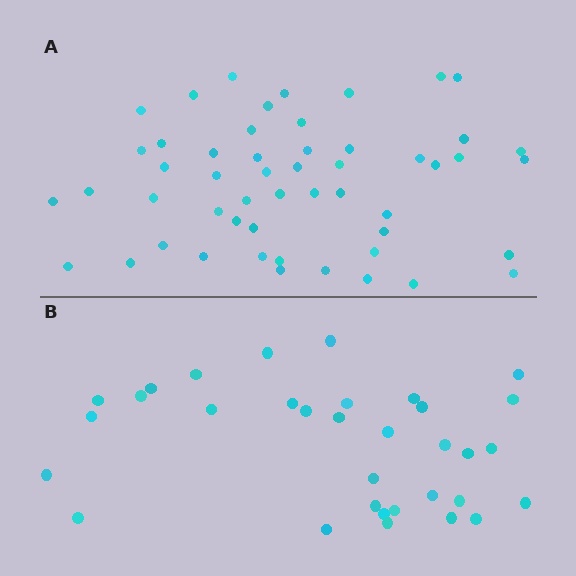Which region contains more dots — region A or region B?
Region A (the top region) has more dots.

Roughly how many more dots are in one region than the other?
Region A has approximately 20 more dots than region B.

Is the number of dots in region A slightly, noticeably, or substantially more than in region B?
Region A has substantially more. The ratio is roughly 1.6 to 1.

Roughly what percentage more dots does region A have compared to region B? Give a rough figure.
About 60% more.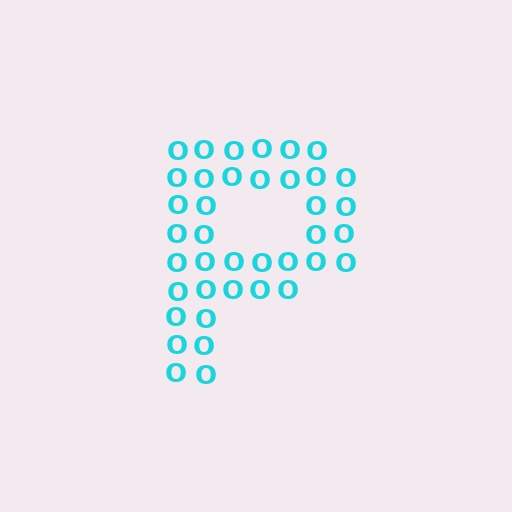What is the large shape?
The large shape is the letter P.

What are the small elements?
The small elements are letter O's.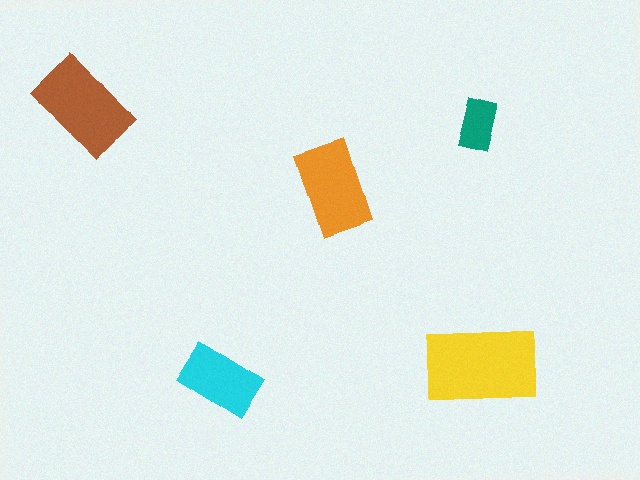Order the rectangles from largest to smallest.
the yellow one, the brown one, the orange one, the cyan one, the teal one.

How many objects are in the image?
There are 5 objects in the image.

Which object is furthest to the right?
The teal rectangle is rightmost.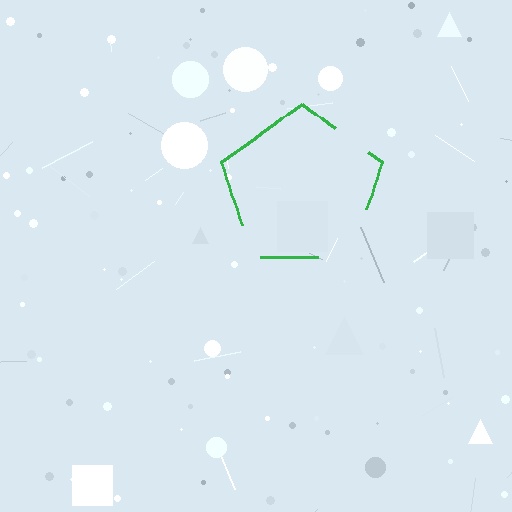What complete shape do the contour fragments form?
The contour fragments form a pentagon.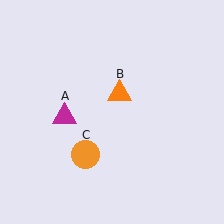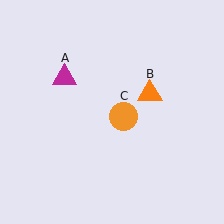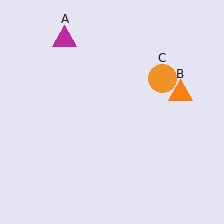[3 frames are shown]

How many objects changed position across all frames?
3 objects changed position: magenta triangle (object A), orange triangle (object B), orange circle (object C).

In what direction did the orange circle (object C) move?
The orange circle (object C) moved up and to the right.